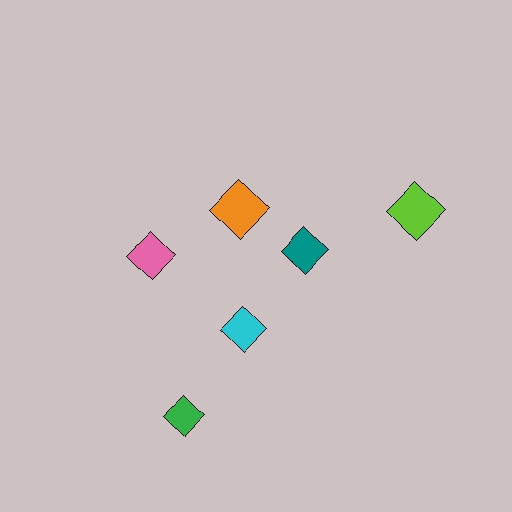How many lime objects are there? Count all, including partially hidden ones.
There is 1 lime object.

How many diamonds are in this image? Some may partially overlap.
There are 6 diamonds.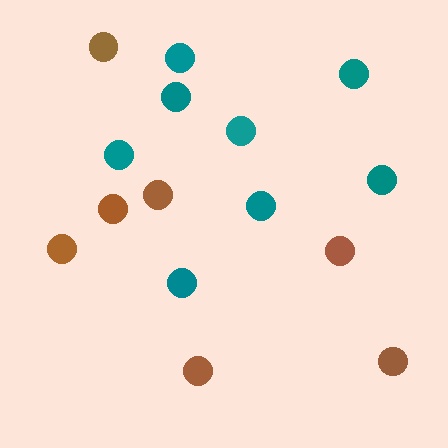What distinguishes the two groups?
There are 2 groups: one group of teal circles (8) and one group of brown circles (7).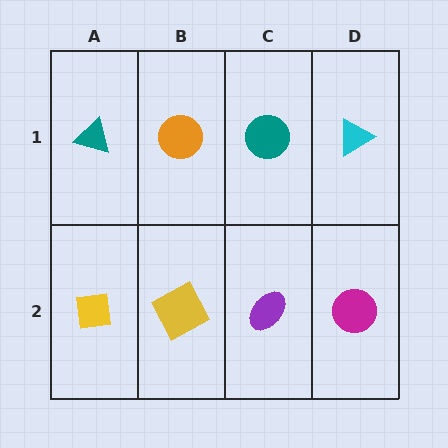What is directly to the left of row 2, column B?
A yellow square.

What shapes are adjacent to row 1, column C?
A purple ellipse (row 2, column C), an orange circle (row 1, column B), a cyan triangle (row 1, column D).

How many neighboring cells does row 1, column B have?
3.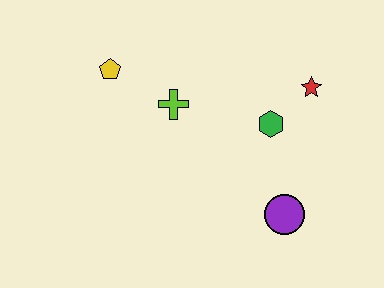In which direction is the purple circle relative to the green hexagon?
The purple circle is below the green hexagon.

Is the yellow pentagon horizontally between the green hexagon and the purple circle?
No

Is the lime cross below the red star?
Yes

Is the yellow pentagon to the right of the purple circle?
No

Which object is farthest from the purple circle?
The yellow pentagon is farthest from the purple circle.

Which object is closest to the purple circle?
The green hexagon is closest to the purple circle.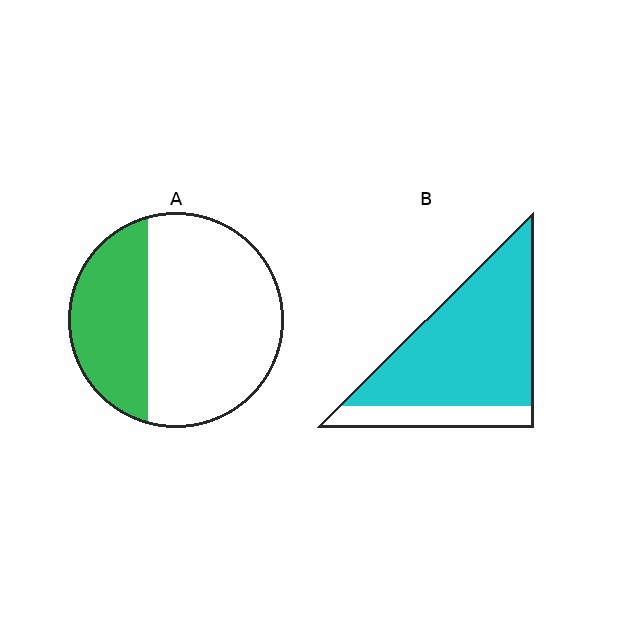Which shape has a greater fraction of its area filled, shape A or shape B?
Shape B.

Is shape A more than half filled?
No.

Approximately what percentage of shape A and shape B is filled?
A is approximately 35% and B is approximately 80%.